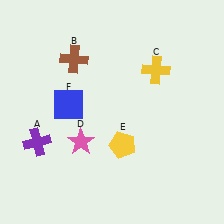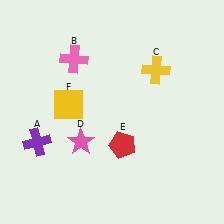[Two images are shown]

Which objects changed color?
B changed from brown to pink. E changed from yellow to red. F changed from blue to yellow.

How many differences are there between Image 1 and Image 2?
There are 3 differences between the two images.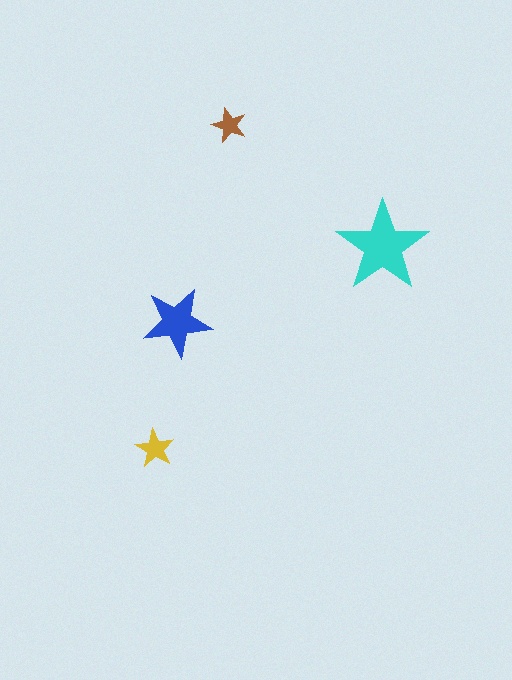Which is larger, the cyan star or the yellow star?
The cyan one.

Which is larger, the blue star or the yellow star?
The blue one.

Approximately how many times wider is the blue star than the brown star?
About 2 times wider.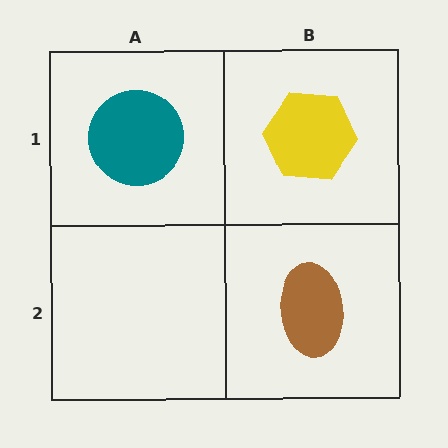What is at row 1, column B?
A yellow hexagon.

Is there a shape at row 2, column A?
No, that cell is empty.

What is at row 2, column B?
A brown ellipse.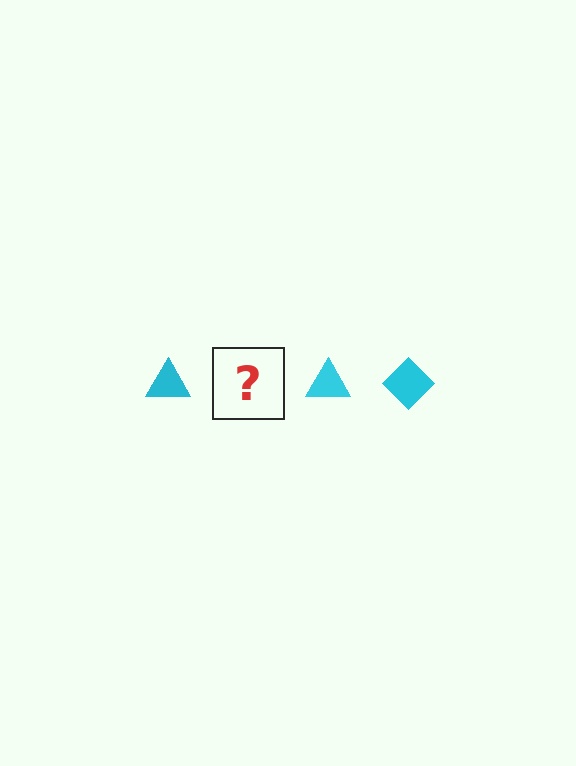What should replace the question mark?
The question mark should be replaced with a cyan diamond.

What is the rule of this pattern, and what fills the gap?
The rule is that the pattern cycles through triangle, diamond shapes in cyan. The gap should be filled with a cyan diamond.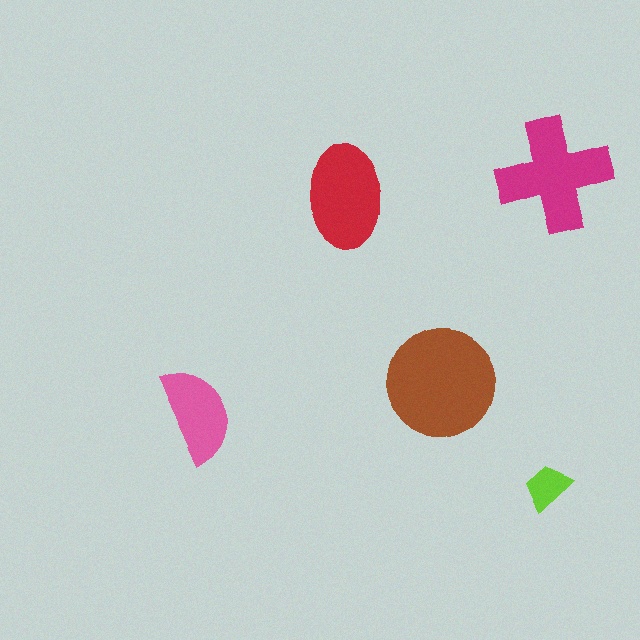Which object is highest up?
The magenta cross is topmost.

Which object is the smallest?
The lime trapezoid.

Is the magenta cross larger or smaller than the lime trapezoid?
Larger.